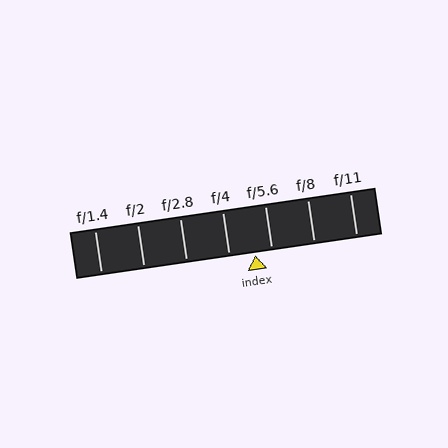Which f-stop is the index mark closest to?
The index mark is closest to f/5.6.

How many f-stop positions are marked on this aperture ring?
There are 7 f-stop positions marked.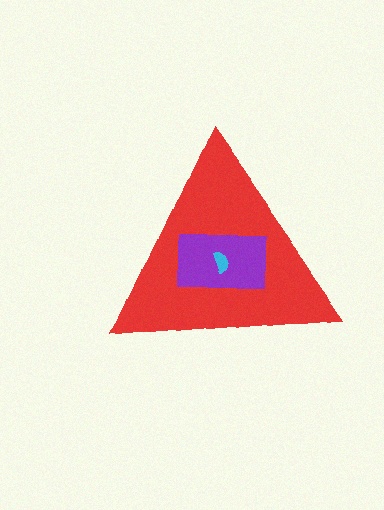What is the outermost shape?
The red triangle.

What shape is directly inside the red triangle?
The purple rectangle.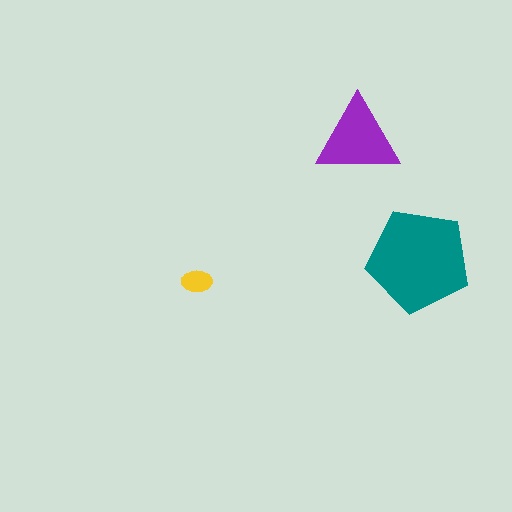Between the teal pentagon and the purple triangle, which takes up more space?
The teal pentagon.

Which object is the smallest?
The yellow ellipse.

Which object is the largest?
The teal pentagon.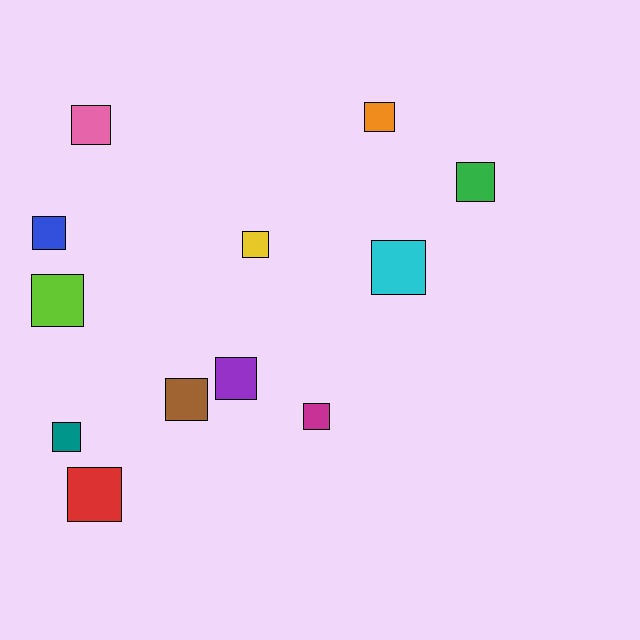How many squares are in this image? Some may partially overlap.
There are 12 squares.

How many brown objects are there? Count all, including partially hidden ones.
There is 1 brown object.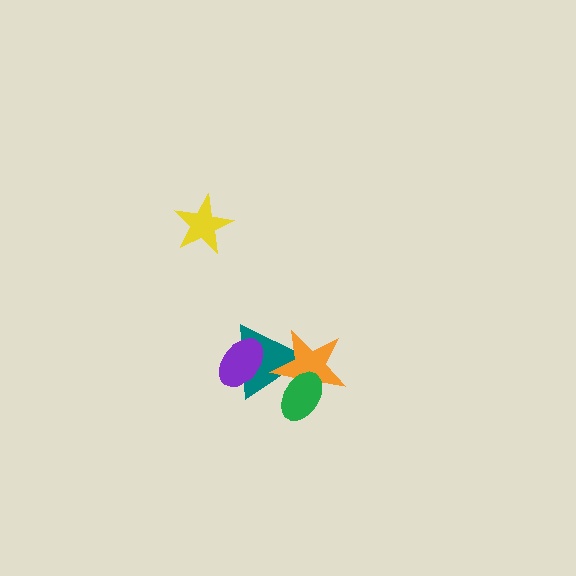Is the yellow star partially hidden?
No, no other shape covers it.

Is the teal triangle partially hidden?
Yes, it is partially covered by another shape.